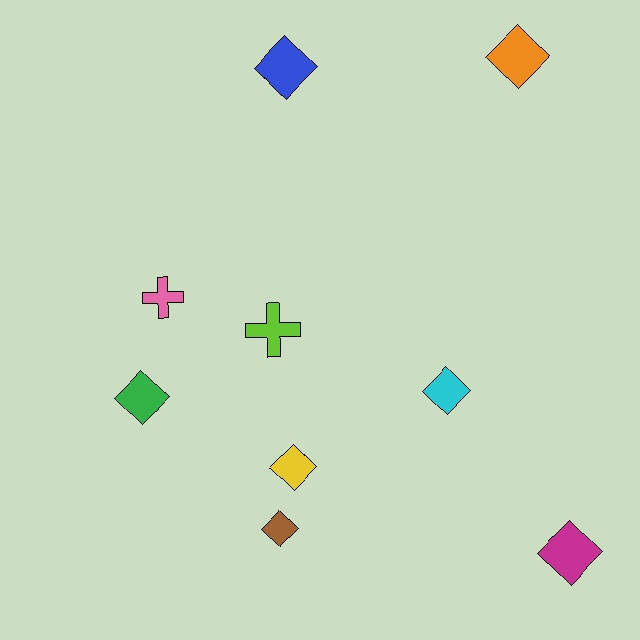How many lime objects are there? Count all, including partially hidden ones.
There is 1 lime object.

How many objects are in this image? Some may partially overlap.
There are 9 objects.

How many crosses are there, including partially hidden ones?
There are 2 crosses.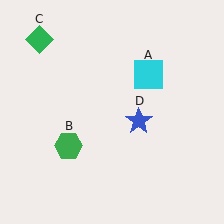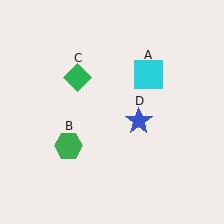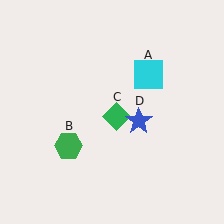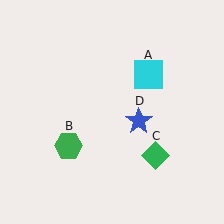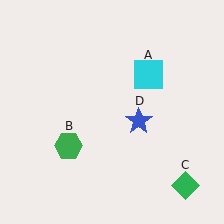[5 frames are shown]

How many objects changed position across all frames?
1 object changed position: green diamond (object C).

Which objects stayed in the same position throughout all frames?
Cyan square (object A) and green hexagon (object B) and blue star (object D) remained stationary.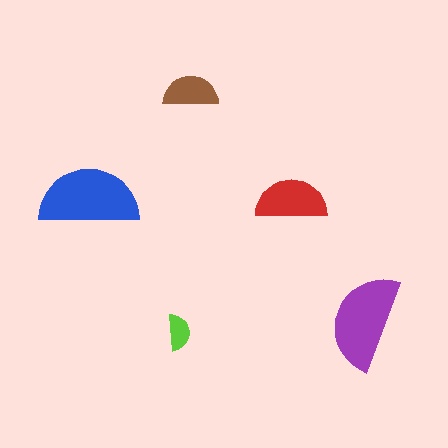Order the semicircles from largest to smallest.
the blue one, the purple one, the red one, the brown one, the lime one.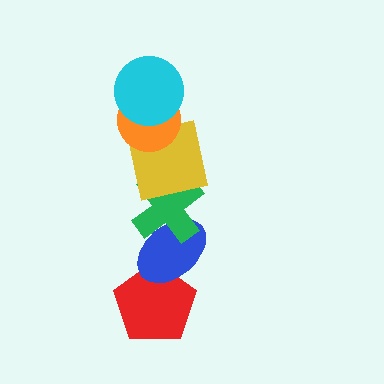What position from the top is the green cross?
The green cross is 4th from the top.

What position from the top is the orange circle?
The orange circle is 2nd from the top.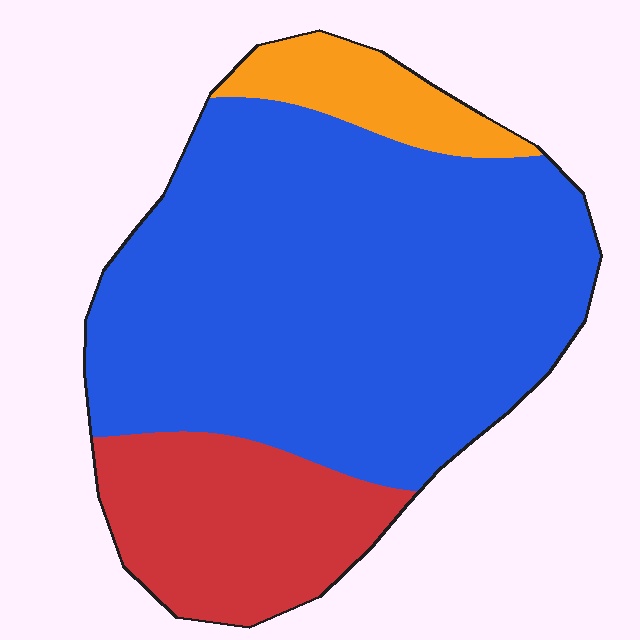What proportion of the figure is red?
Red covers about 20% of the figure.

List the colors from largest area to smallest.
From largest to smallest: blue, red, orange.